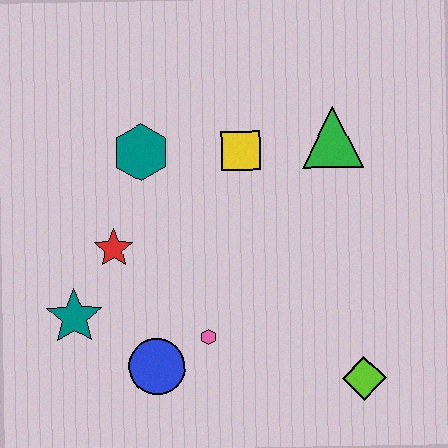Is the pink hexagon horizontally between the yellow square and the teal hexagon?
Yes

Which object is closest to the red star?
The teal star is closest to the red star.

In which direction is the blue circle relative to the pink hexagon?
The blue circle is to the left of the pink hexagon.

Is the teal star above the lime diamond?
Yes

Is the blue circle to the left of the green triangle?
Yes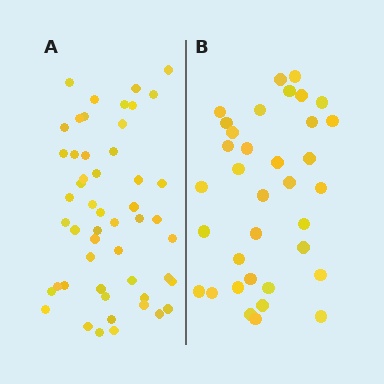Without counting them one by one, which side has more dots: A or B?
Region A (the left region) has more dots.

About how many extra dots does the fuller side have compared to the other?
Region A has approximately 15 more dots than region B.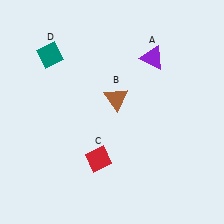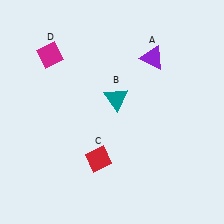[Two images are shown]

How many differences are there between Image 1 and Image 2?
There are 2 differences between the two images.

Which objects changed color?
B changed from brown to teal. D changed from teal to magenta.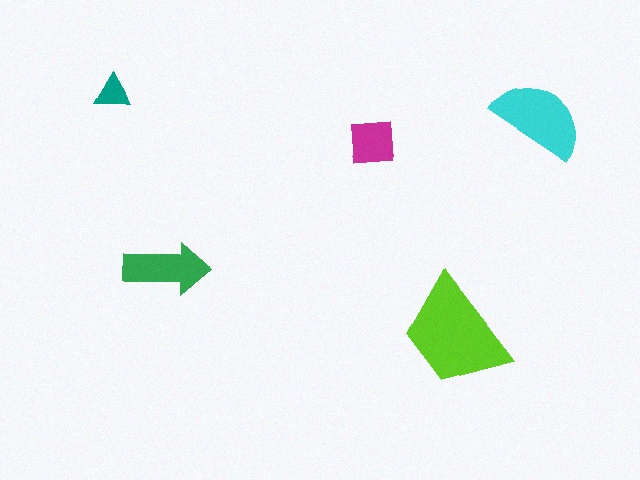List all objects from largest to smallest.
The lime trapezoid, the cyan semicircle, the green arrow, the magenta square, the teal triangle.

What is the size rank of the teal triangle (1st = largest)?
5th.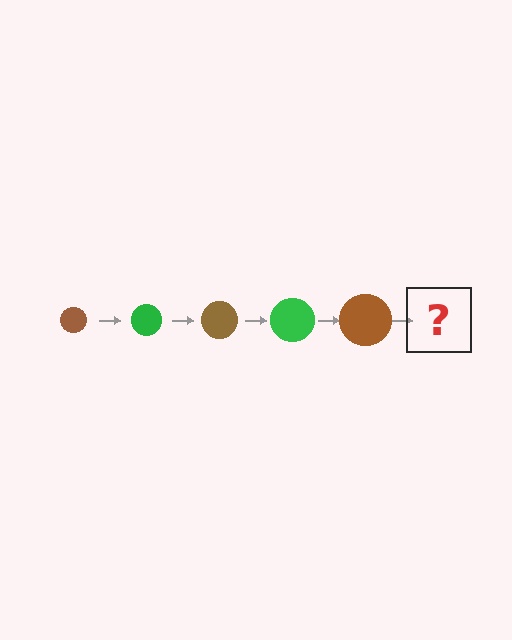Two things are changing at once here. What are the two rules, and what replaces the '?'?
The two rules are that the circle grows larger each step and the color cycles through brown and green. The '?' should be a green circle, larger than the previous one.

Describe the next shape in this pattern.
It should be a green circle, larger than the previous one.